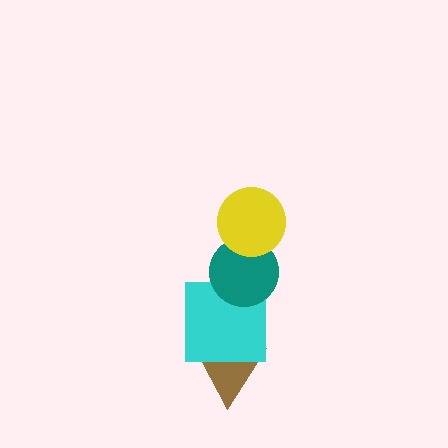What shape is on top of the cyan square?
The teal circle is on top of the cyan square.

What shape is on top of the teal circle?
The yellow circle is on top of the teal circle.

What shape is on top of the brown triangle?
The cyan square is on top of the brown triangle.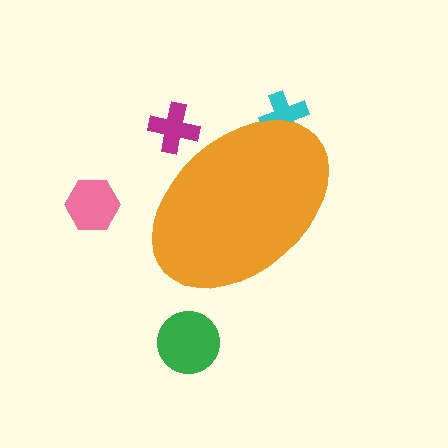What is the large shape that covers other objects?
An orange ellipse.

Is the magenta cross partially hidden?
Yes, the magenta cross is partially hidden behind the orange ellipse.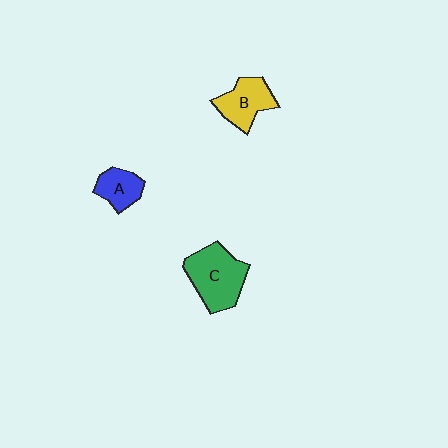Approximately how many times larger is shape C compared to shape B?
Approximately 1.4 times.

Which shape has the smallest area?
Shape A (blue).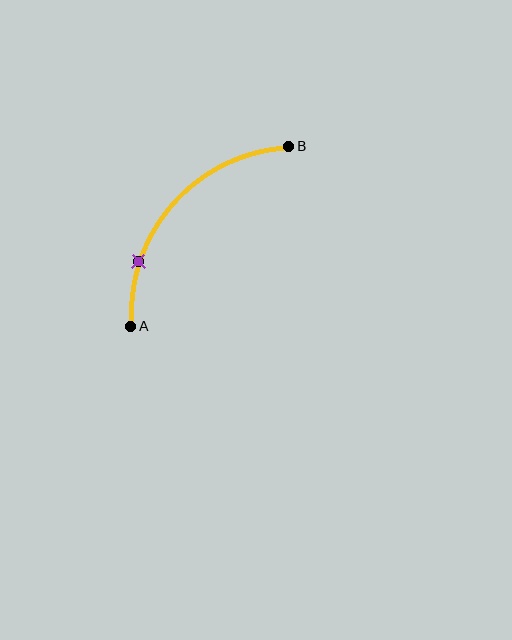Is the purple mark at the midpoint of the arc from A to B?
No. The purple mark lies on the arc but is closer to endpoint A. The arc midpoint would be at the point on the curve equidistant along the arc from both A and B.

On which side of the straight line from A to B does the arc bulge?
The arc bulges above and to the left of the straight line connecting A and B.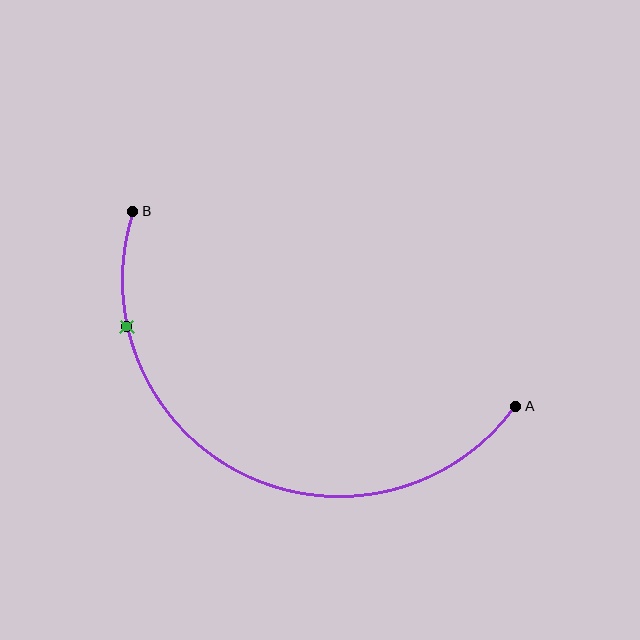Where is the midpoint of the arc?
The arc midpoint is the point on the curve farthest from the straight line joining A and B. It sits below that line.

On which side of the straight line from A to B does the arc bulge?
The arc bulges below the straight line connecting A and B.